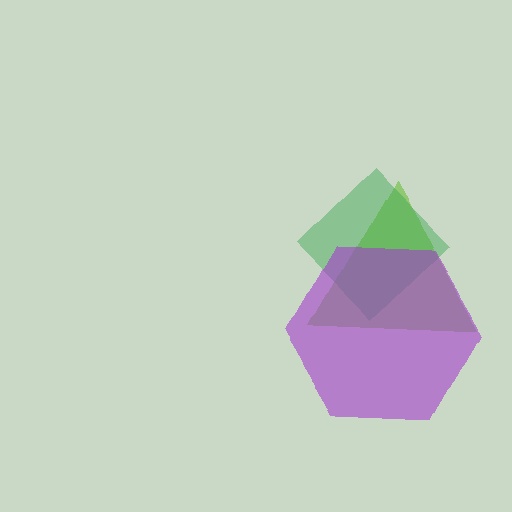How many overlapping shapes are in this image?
There are 3 overlapping shapes in the image.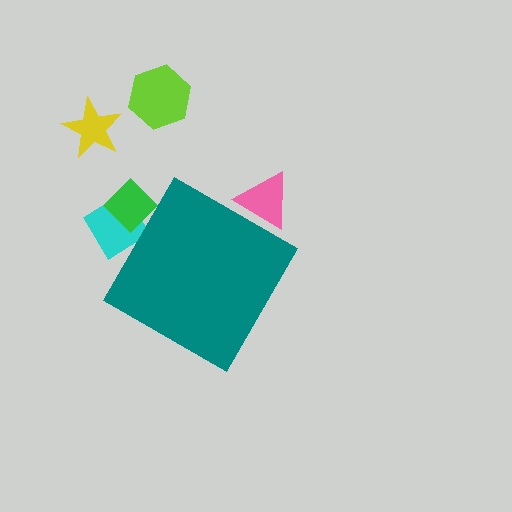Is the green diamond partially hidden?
Yes, the green diamond is partially hidden behind the teal diamond.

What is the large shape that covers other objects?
A teal diamond.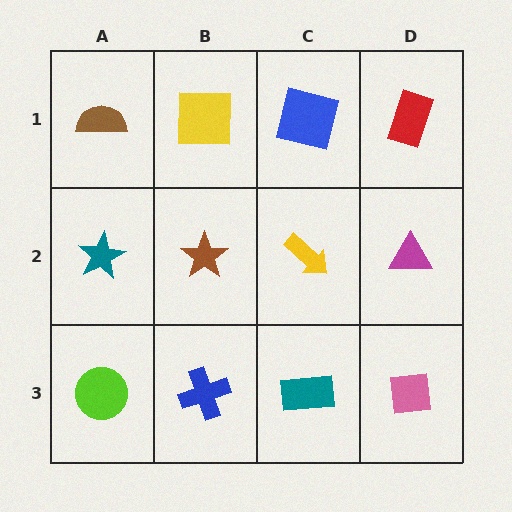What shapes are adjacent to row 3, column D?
A magenta triangle (row 2, column D), a teal rectangle (row 3, column C).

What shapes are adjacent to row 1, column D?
A magenta triangle (row 2, column D), a blue square (row 1, column C).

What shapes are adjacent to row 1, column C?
A yellow arrow (row 2, column C), a yellow square (row 1, column B), a red rectangle (row 1, column D).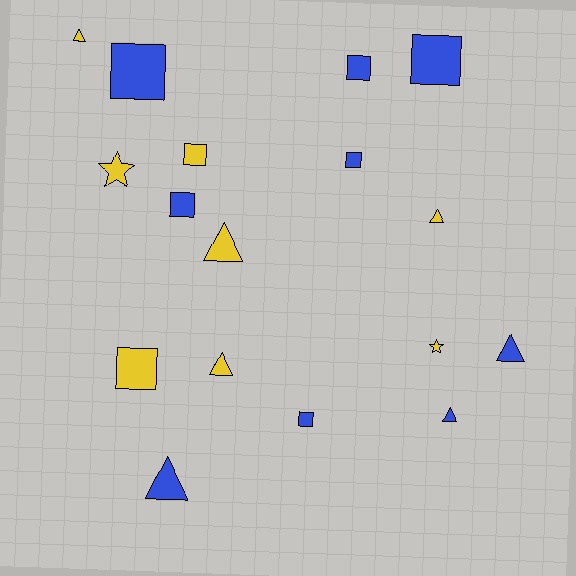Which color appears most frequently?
Blue, with 9 objects.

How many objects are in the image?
There are 17 objects.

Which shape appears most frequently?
Square, with 8 objects.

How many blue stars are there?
There are no blue stars.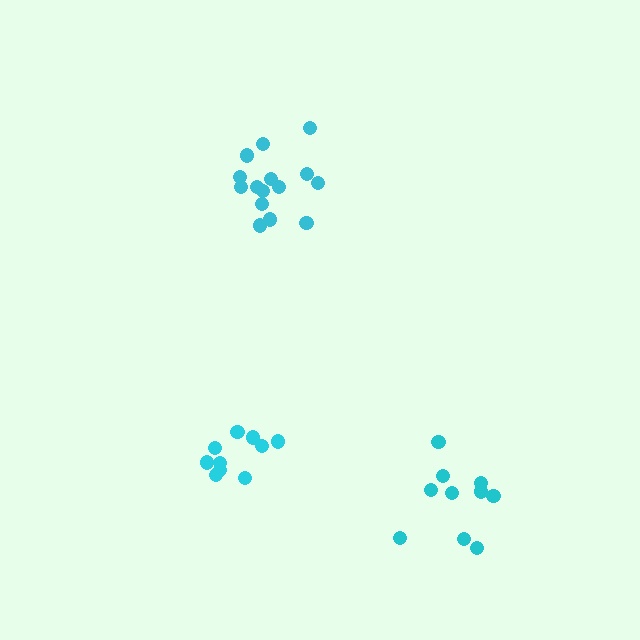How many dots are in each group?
Group 1: 15 dots, Group 2: 10 dots, Group 3: 10 dots (35 total).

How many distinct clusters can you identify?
There are 3 distinct clusters.